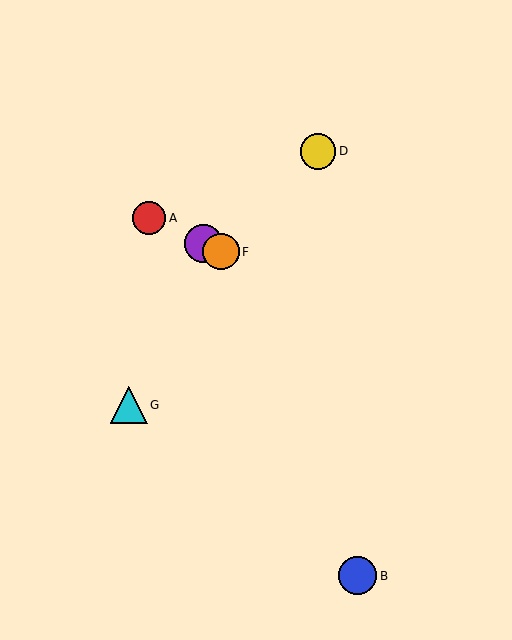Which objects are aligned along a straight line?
Objects A, C, E, F are aligned along a straight line.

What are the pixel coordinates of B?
Object B is at (358, 576).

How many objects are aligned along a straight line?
4 objects (A, C, E, F) are aligned along a straight line.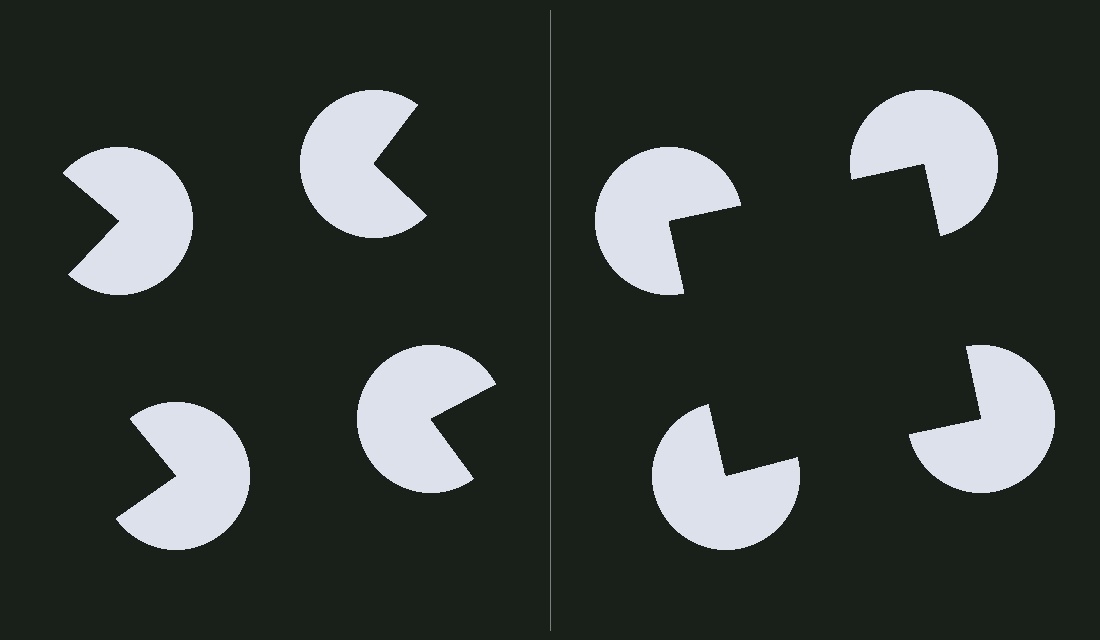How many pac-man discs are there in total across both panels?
8 — 4 on each side.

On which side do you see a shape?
An illusory square appears on the right side. On the left side the wedge cuts are rotated, so no coherent shape forms.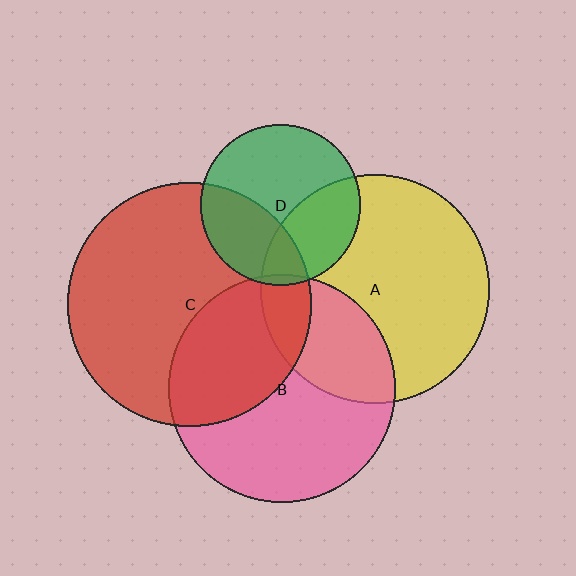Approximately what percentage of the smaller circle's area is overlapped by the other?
Approximately 5%.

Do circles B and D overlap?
Yes.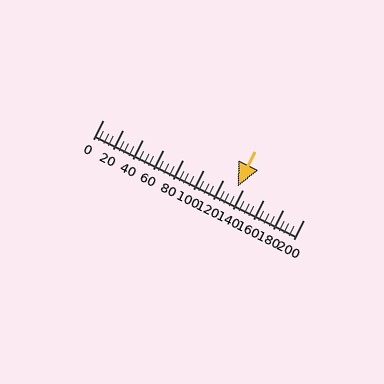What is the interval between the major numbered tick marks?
The major tick marks are spaced 20 units apart.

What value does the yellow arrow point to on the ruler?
The yellow arrow points to approximately 134.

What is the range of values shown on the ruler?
The ruler shows values from 0 to 200.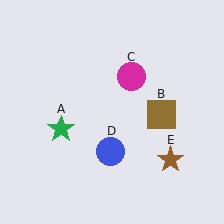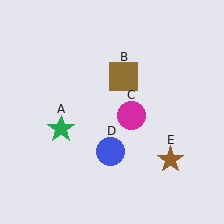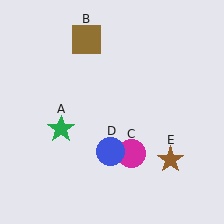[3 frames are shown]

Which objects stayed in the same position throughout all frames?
Green star (object A) and blue circle (object D) and brown star (object E) remained stationary.